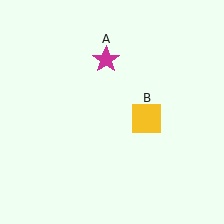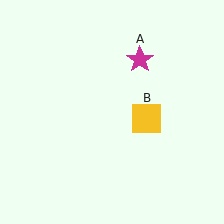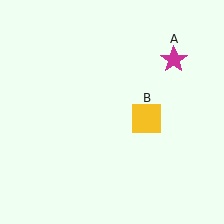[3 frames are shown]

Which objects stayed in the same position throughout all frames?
Yellow square (object B) remained stationary.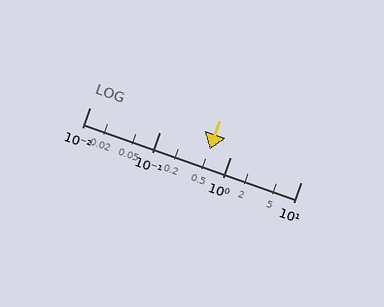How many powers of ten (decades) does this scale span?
The scale spans 3 decades, from 0.01 to 10.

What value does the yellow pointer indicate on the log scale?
The pointer indicates approximately 0.51.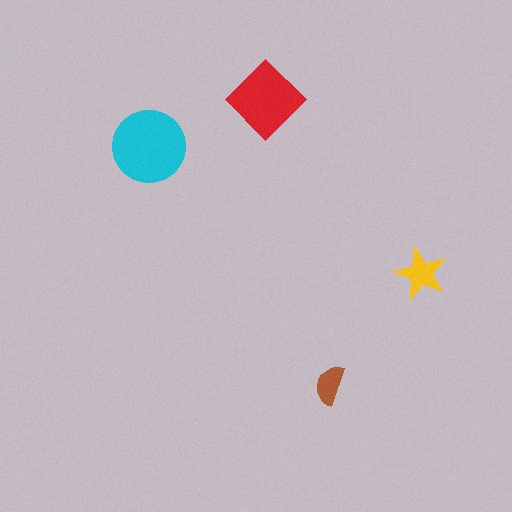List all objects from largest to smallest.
The cyan circle, the red diamond, the yellow star, the brown semicircle.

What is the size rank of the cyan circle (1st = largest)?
1st.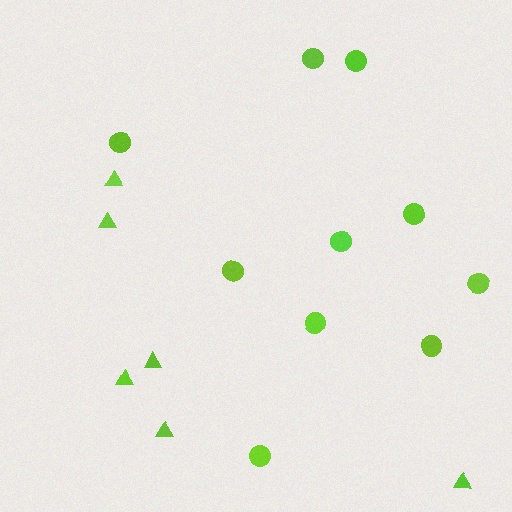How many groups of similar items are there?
There are 2 groups: one group of circles (10) and one group of triangles (6).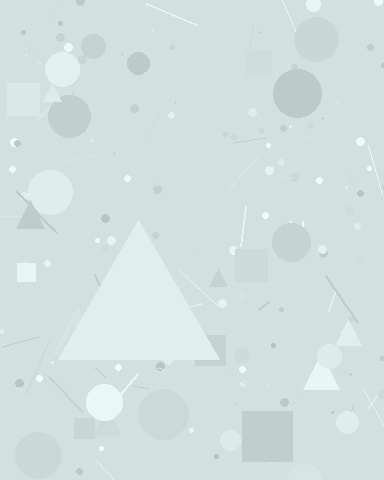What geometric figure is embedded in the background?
A triangle is embedded in the background.